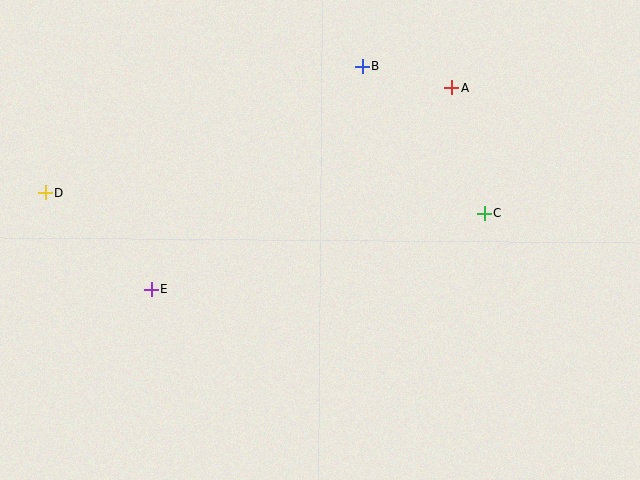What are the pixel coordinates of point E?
Point E is at (151, 289).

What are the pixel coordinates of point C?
Point C is at (485, 214).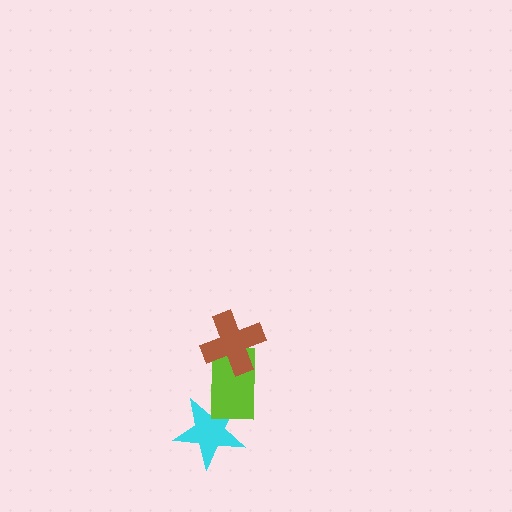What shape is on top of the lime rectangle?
The brown cross is on top of the lime rectangle.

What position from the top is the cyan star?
The cyan star is 3rd from the top.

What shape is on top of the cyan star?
The lime rectangle is on top of the cyan star.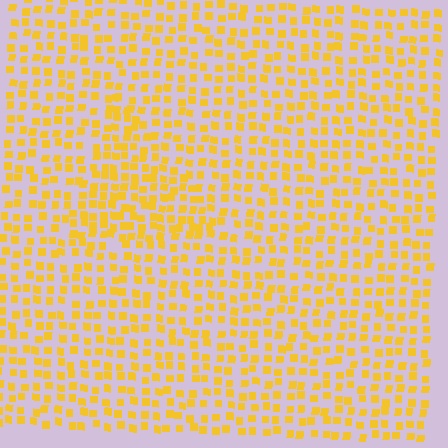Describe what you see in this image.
The image contains small yellow elements arranged at two different densities. A triangle-shaped region is visible where the elements are more densely packed than the surrounding area.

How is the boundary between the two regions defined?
The boundary is defined by a change in element density (approximately 1.5x ratio). All elements are the same color, size, and shape.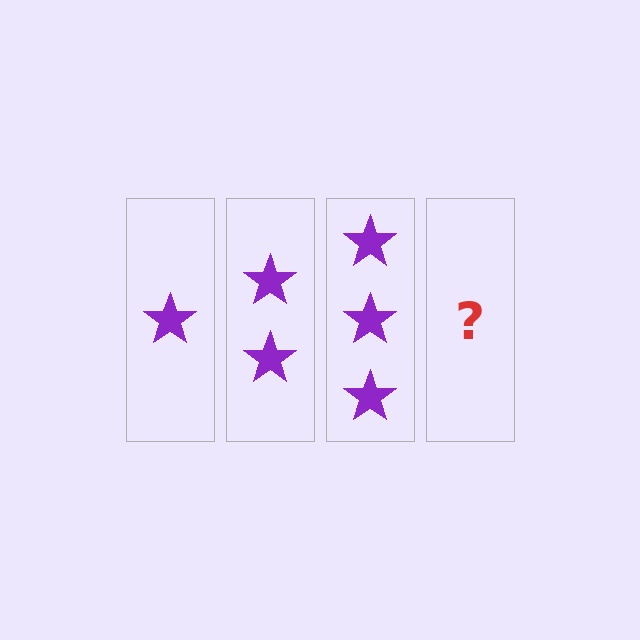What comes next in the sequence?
The next element should be 4 stars.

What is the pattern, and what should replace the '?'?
The pattern is that each step adds one more star. The '?' should be 4 stars.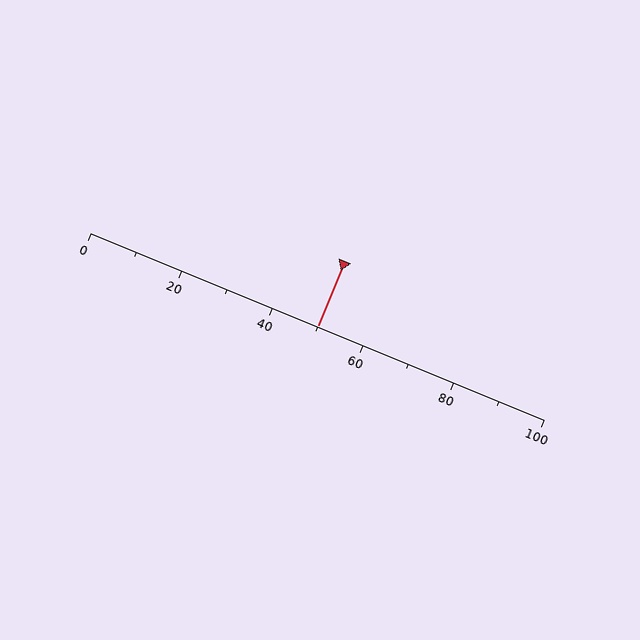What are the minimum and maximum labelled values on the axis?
The axis runs from 0 to 100.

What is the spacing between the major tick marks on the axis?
The major ticks are spaced 20 apart.